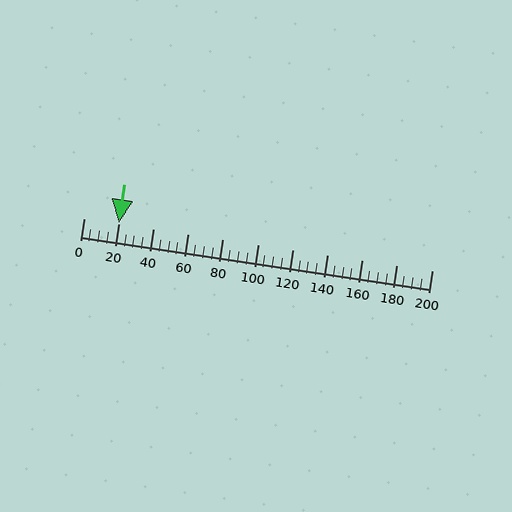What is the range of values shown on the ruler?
The ruler shows values from 0 to 200.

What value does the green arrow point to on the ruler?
The green arrow points to approximately 20.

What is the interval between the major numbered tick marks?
The major tick marks are spaced 20 units apart.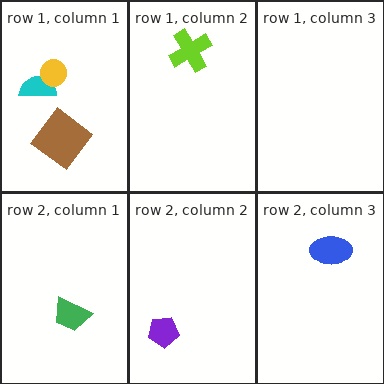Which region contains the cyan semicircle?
The row 1, column 1 region.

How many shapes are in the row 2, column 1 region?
1.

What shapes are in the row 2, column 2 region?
The purple pentagon.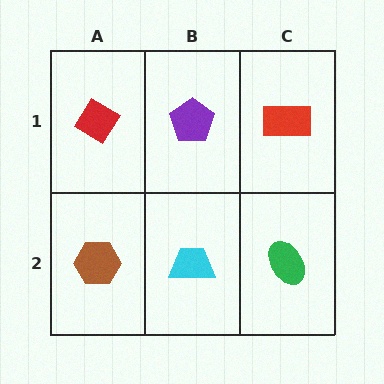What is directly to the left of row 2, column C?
A cyan trapezoid.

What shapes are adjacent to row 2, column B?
A purple pentagon (row 1, column B), a brown hexagon (row 2, column A), a green ellipse (row 2, column C).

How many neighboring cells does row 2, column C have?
2.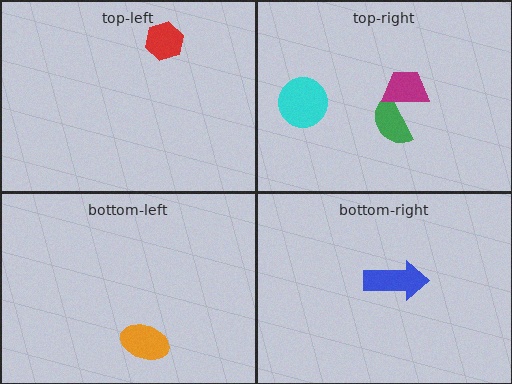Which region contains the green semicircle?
The top-right region.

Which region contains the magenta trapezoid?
The top-right region.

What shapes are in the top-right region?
The cyan circle, the green semicircle, the magenta trapezoid.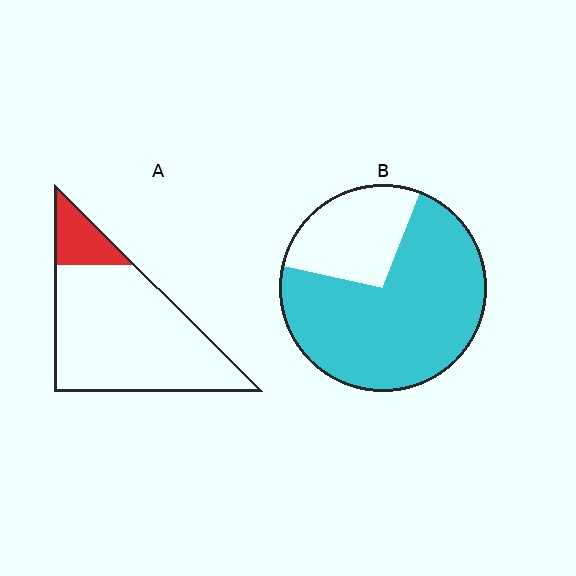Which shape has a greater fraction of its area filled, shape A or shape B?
Shape B.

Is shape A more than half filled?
No.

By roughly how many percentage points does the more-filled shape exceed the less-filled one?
By roughly 55 percentage points (B over A).